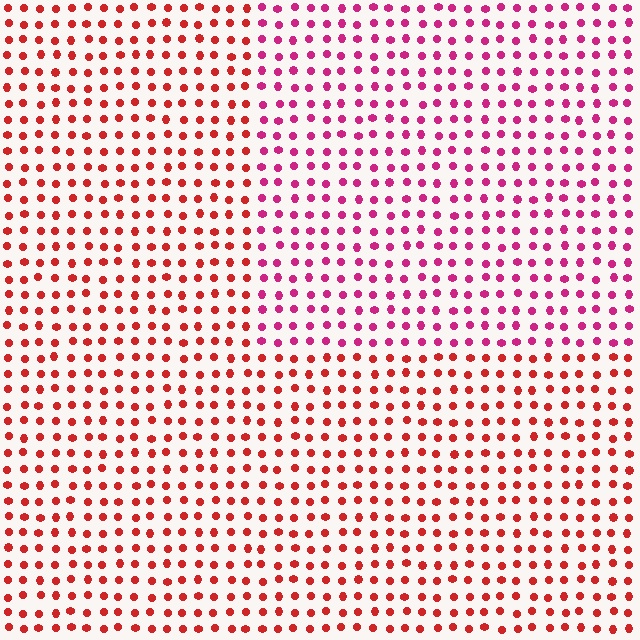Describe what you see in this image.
The image is filled with small red elements in a uniform arrangement. A rectangle-shaped region is visible where the elements are tinted to a slightly different hue, forming a subtle color boundary.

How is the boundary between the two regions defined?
The boundary is defined purely by a slight shift in hue (about 33 degrees). Spacing, size, and orientation are identical on both sides.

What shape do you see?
I see a rectangle.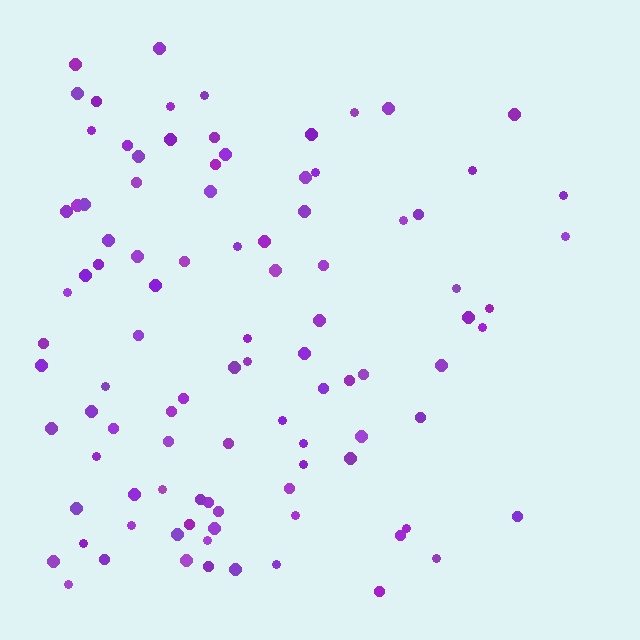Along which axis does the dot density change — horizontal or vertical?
Horizontal.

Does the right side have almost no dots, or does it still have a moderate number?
Still a moderate number, just noticeably fewer than the left.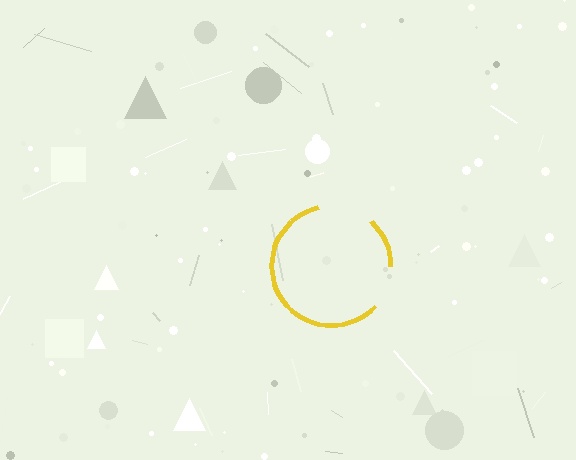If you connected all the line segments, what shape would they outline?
They would outline a circle.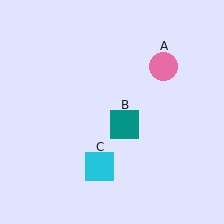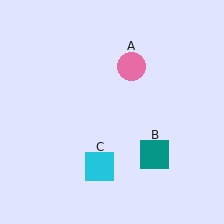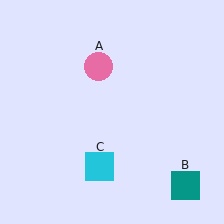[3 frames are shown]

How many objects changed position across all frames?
2 objects changed position: pink circle (object A), teal square (object B).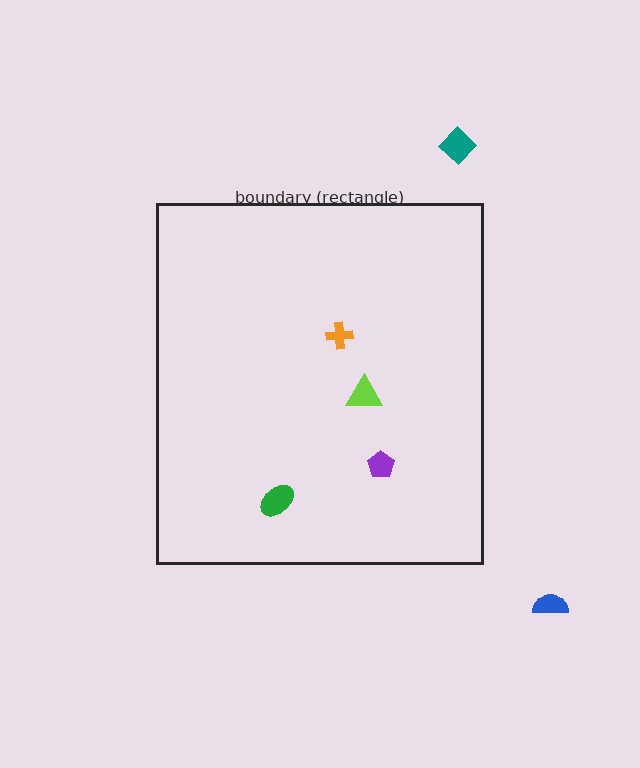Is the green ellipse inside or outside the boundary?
Inside.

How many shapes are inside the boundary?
4 inside, 2 outside.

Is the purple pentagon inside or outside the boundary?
Inside.